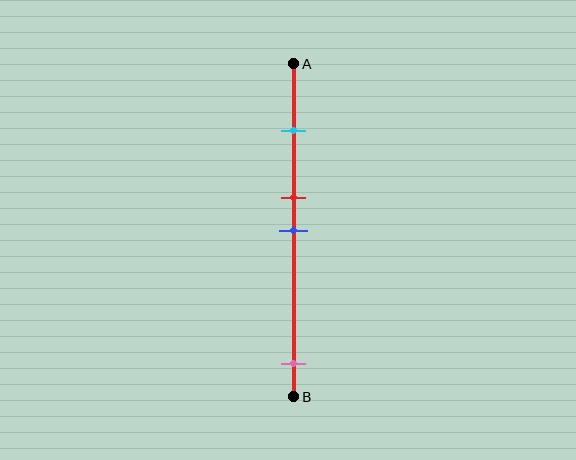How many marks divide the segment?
There are 4 marks dividing the segment.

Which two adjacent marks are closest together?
The red and blue marks are the closest adjacent pair.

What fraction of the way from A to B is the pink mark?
The pink mark is approximately 90% (0.9) of the way from A to B.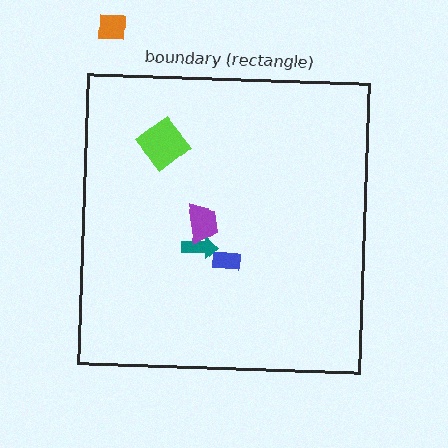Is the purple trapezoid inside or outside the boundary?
Inside.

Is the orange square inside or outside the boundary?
Outside.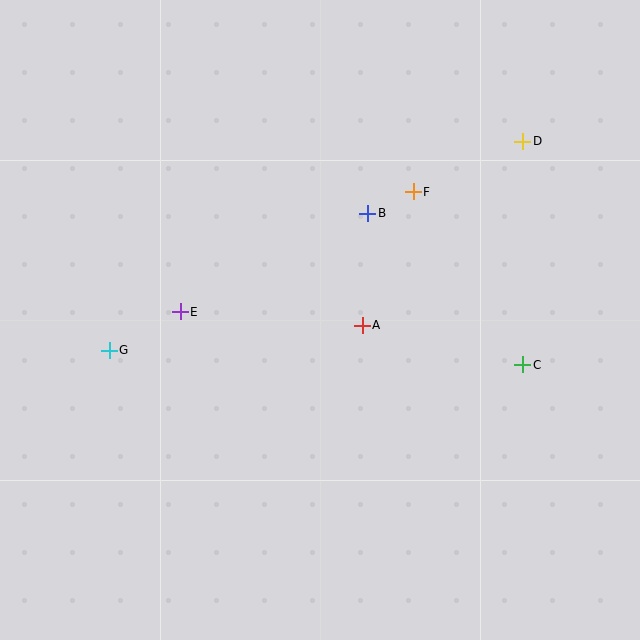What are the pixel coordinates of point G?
Point G is at (109, 350).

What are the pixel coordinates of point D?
Point D is at (523, 141).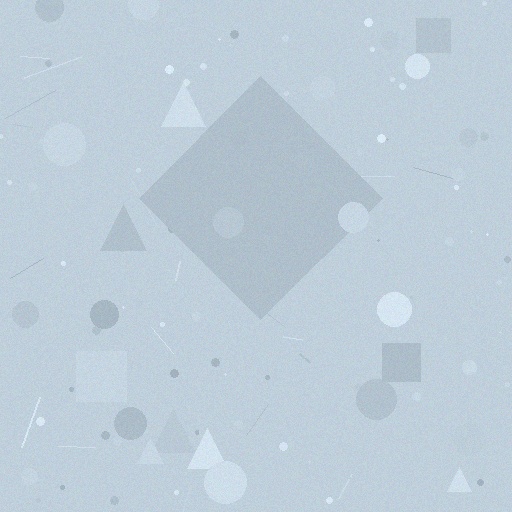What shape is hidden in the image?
A diamond is hidden in the image.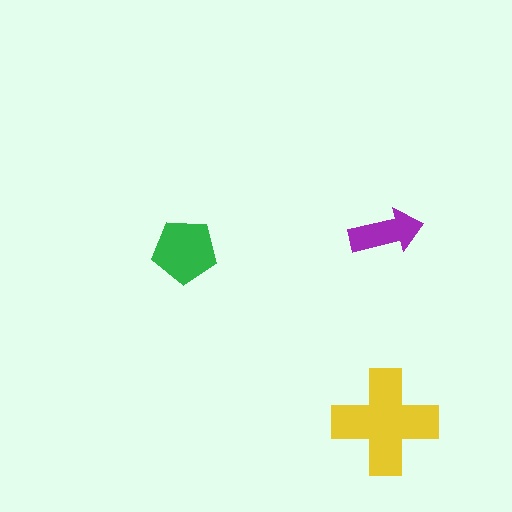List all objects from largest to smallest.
The yellow cross, the green pentagon, the purple arrow.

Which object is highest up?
The purple arrow is topmost.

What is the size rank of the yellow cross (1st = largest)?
1st.